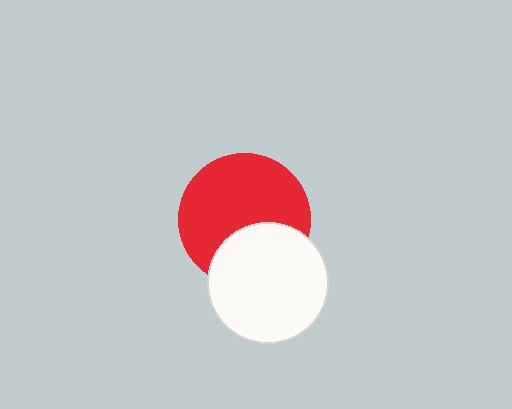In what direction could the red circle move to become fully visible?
The red circle could move up. That would shift it out from behind the white circle entirely.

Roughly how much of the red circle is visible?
Most of it is visible (roughly 67%).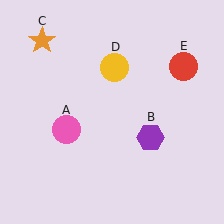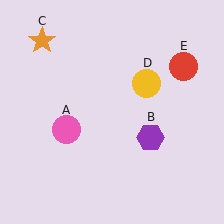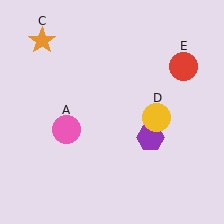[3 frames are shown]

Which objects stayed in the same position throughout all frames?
Pink circle (object A) and purple hexagon (object B) and orange star (object C) and red circle (object E) remained stationary.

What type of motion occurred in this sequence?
The yellow circle (object D) rotated clockwise around the center of the scene.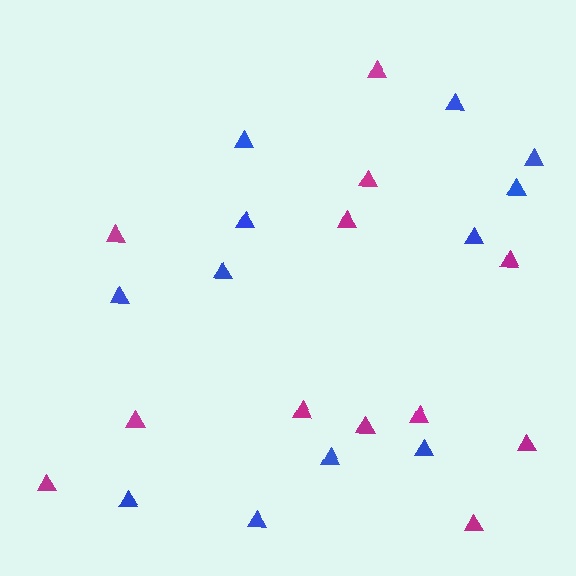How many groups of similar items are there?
There are 2 groups: one group of magenta triangles (12) and one group of blue triangles (12).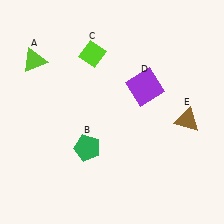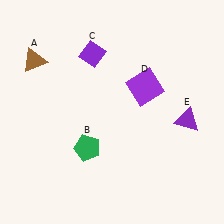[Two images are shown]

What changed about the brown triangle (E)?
In Image 1, E is brown. In Image 2, it changed to purple.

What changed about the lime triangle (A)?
In Image 1, A is lime. In Image 2, it changed to brown.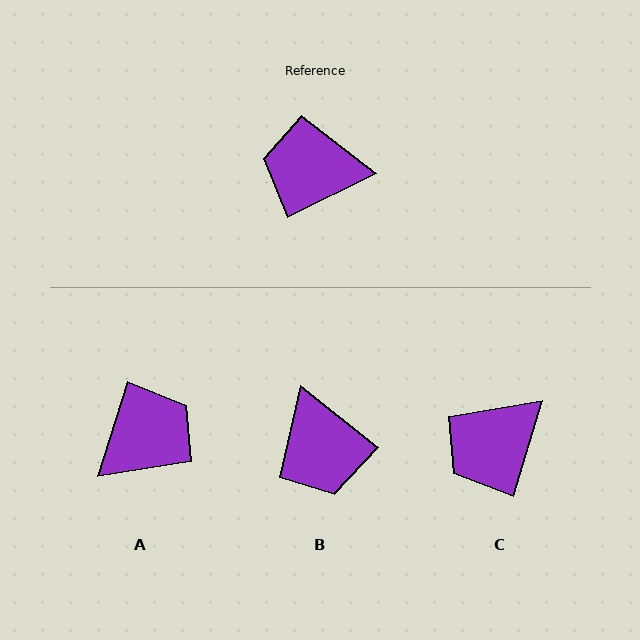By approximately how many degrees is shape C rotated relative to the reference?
Approximately 47 degrees counter-clockwise.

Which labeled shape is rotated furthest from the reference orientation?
A, about 134 degrees away.